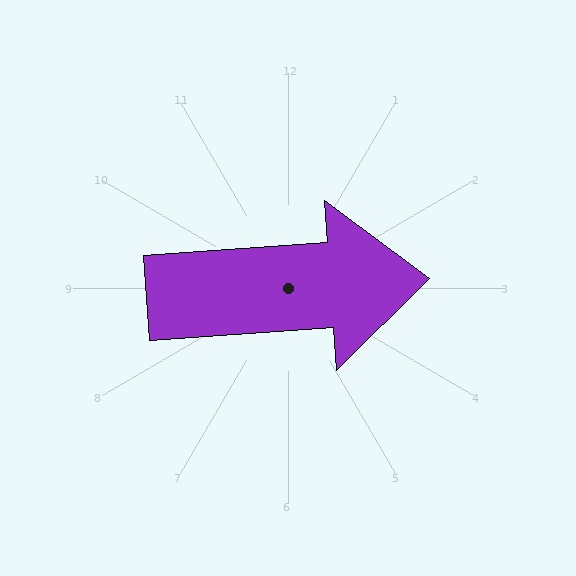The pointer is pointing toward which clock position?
Roughly 3 o'clock.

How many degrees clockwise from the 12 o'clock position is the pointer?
Approximately 86 degrees.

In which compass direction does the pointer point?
East.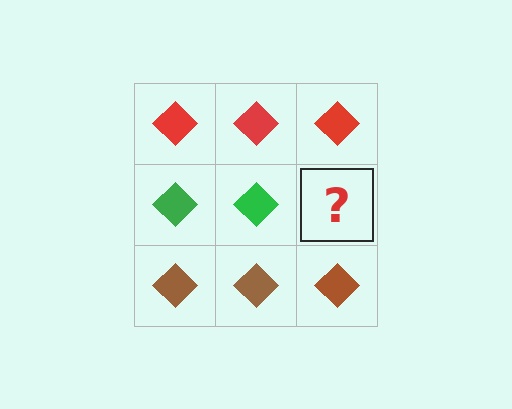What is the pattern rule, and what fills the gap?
The rule is that each row has a consistent color. The gap should be filled with a green diamond.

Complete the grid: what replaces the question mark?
The question mark should be replaced with a green diamond.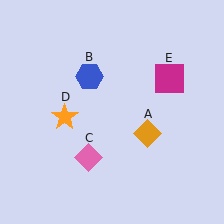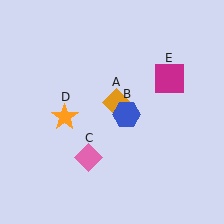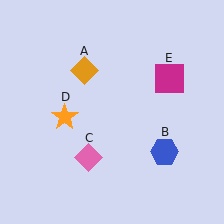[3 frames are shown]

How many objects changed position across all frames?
2 objects changed position: orange diamond (object A), blue hexagon (object B).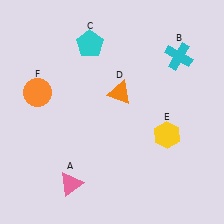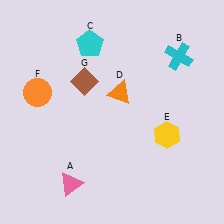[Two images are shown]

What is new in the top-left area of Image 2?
A brown diamond (G) was added in the top-left area of Image 2.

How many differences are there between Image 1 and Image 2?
There is 1 difference between the two images.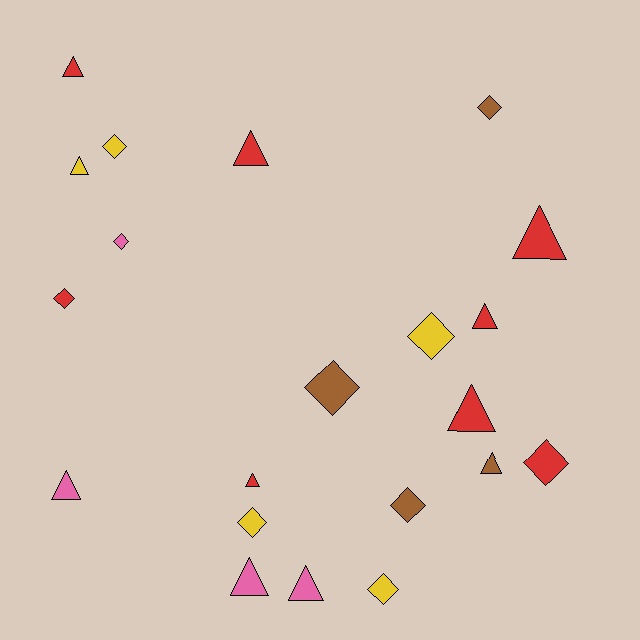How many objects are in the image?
There are 21 objects.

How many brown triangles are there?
There is 1 brown triangle.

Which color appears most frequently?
Red, with 8 objects.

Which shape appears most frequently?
Triangle, with 11 objects.